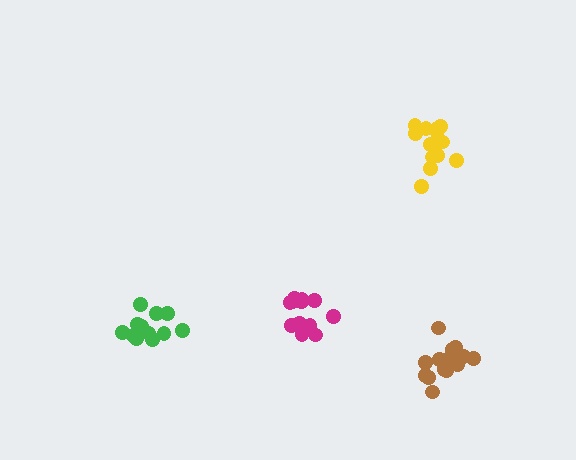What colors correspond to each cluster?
The clusters are colored: brown, green, magenta, yellow.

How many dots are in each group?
Group 1: 14 dots, Group 2: 12 dots, Group 3: 12 dots, Group 4: 15 dots (53 total).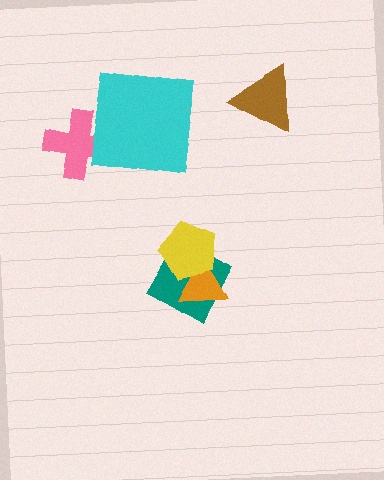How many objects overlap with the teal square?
2 objects overlap with the teal square.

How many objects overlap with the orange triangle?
2 objects overlap with the orange triangle.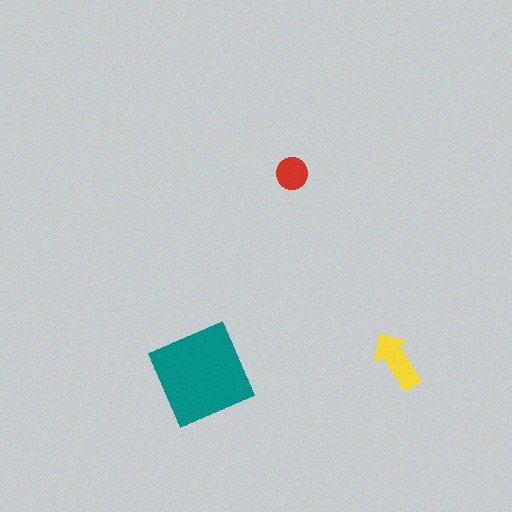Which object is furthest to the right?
The yellow arrow is rightmost.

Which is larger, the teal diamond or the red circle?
The teal diamond.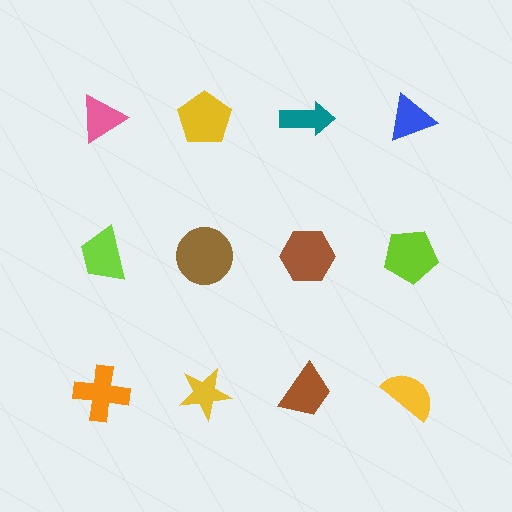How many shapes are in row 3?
4 shapes.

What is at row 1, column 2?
A yellow pentagon.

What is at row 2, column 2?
A brown circle.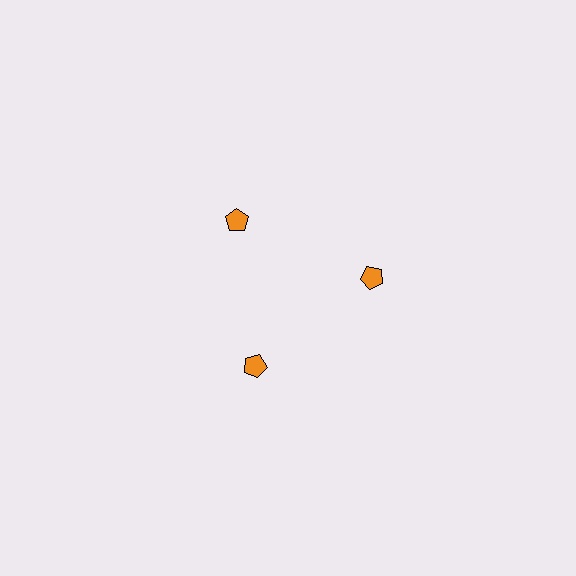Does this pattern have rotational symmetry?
Yes, this pattern has 3-fold rotational symmetry. It looks the same after rotating 120 degrees around the center.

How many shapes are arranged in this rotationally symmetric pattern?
There are 3 shapes, arranged in 3 groups of 1.